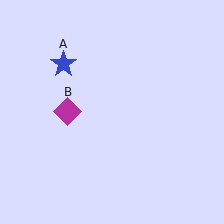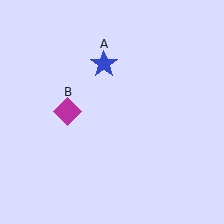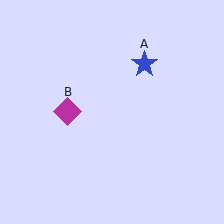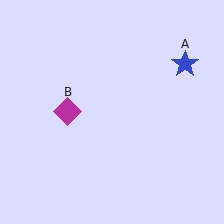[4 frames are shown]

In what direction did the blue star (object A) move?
The blue star (object A) moved right.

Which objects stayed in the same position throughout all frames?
Magenta diamond (object B) remained stationary.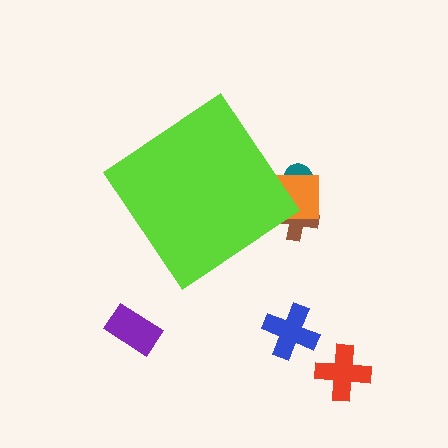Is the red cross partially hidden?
No, the red cross is fully visible.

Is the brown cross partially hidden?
Yes, the brown cross is partially hidden behind the lime diamond.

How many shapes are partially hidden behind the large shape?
3 shapes are partially hidden.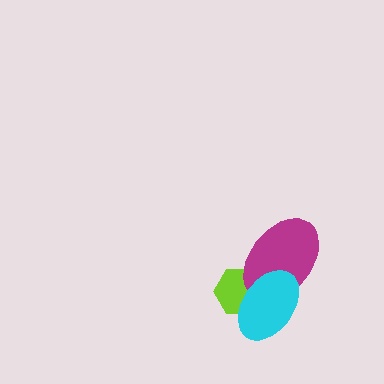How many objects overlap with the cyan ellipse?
2 objects overlap with the cyan ellipse.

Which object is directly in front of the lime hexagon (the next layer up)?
The magenta ellipse is directly in front of the lime hexagon.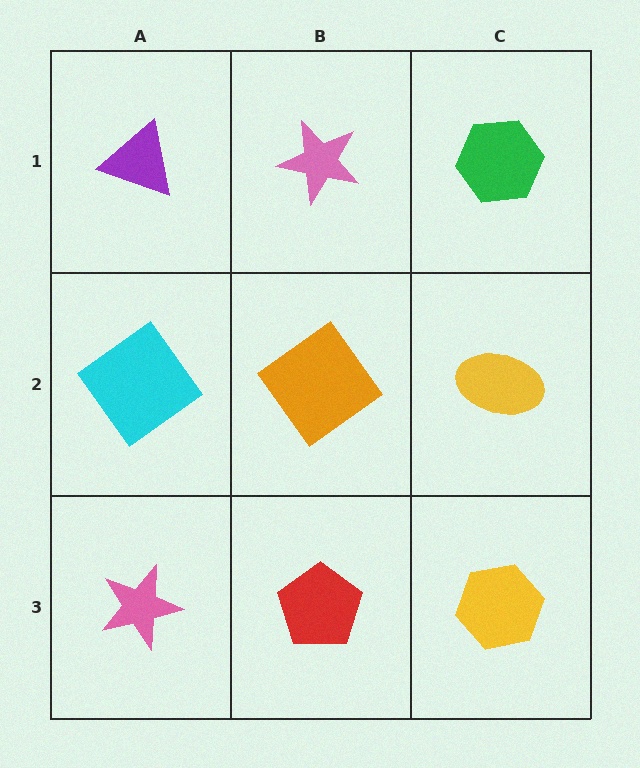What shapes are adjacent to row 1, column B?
An orange diamond (row 2, column B), a purple triangle (row 1, column A), a green hexagon (row 1, column C).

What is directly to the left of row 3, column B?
A pink star.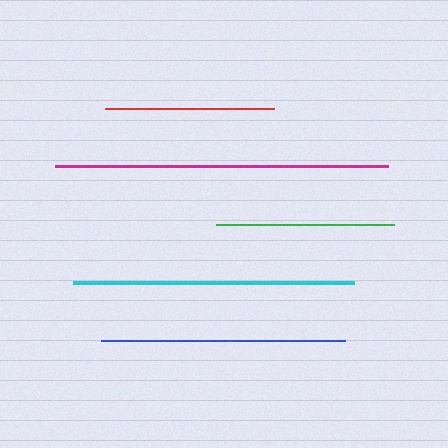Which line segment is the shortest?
The red line is the shortest at approximately 168 pixels.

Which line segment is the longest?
The magenta line is the longest at approximately 333 pixels.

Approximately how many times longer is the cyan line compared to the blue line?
The cyan line is approximately 1.2 times the length of the blue line.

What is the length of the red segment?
The red segment is approximately 168 pixels long.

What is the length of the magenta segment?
The magenta segment is approximately 333 pixels long.